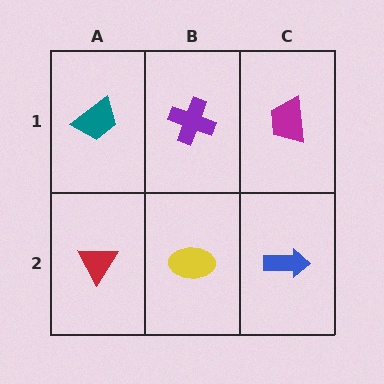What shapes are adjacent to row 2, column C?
A magenta trapezoid (row 1, column C), a yellow ellipse (row 2, column B).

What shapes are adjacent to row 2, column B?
A purple cross (row 1, column B), a red triangle (row 2, column A), a blue arrow (row 2, column C).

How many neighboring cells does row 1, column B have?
3.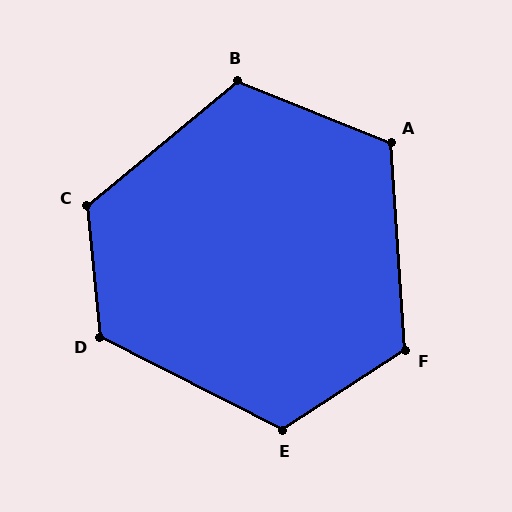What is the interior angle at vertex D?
Approximately 122 degrees (obtuse).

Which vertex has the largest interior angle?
C, at approximately 124 degrees.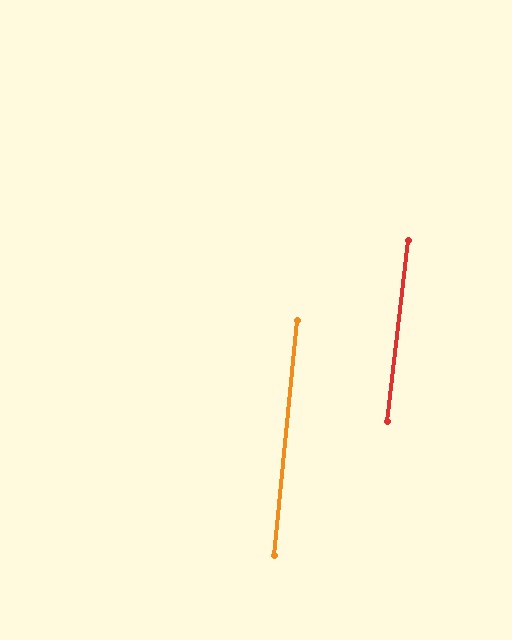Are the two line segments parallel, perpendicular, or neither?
Parallel — their directions differ by only 1.2°.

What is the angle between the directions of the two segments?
Approximately 1 degree.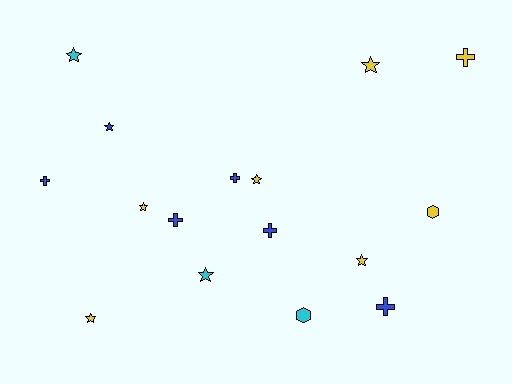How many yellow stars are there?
There are 5 yellow stars.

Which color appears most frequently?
Yellow, with 7 objects.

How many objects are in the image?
There are 16 objects.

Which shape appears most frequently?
Star, with 8 objects.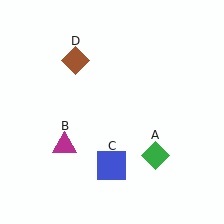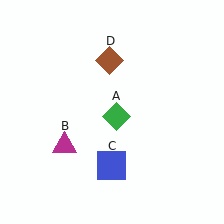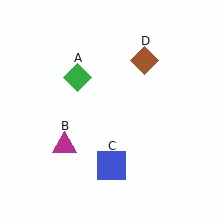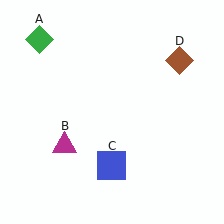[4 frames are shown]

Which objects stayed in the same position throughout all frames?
Magenta triangle (object B) and blue square (object C) remained stationary.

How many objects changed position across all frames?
2 objects changed position: green diamond (object A), brown diamond (object D).